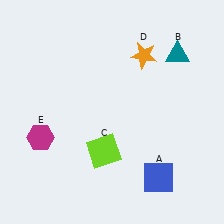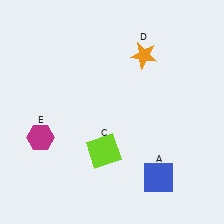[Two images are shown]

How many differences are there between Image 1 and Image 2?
There is 1 difference between the two images.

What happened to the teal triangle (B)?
The teal triangle (B) was removed in Image 2. It was in the top-right area of Image 1.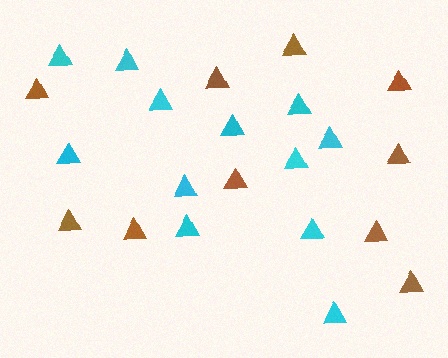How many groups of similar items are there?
There are 2 groups: one group of brown triangles (10) and one group of cyan triangles (12).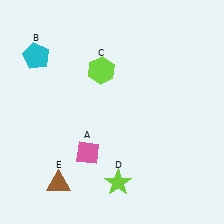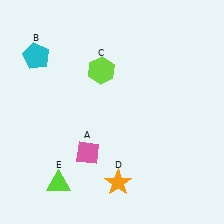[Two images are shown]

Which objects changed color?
D changed from lime to orange. E changed from brown to lime.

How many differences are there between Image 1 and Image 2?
There are 2 differences between the two images.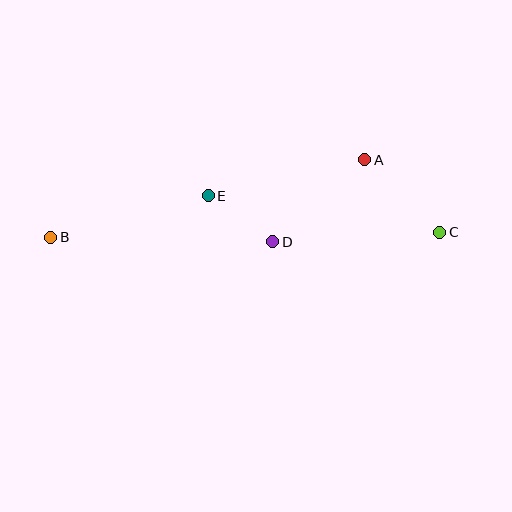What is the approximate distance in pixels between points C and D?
The distance between C and D is approximately 167 pixels.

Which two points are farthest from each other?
Points B and C are farthest from each other.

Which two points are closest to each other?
Points D and E are closest to each other.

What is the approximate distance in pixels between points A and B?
The distance between A and B is approximately 323 pixels.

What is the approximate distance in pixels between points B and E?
The distance between B and E is approximately 163 pixels.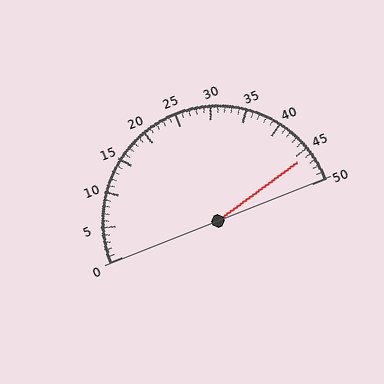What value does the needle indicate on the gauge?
The needle indicates approximately 46.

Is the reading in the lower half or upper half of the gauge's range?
The reading is in the upper half of the range (0 to 50).